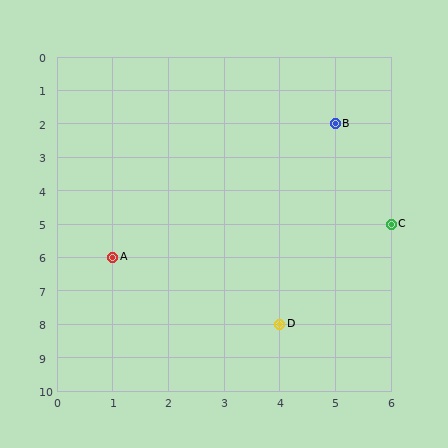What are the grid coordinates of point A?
Point A is at grid coordinates (1, 6).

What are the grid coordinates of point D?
Point D is at grid coordinates (4, 8).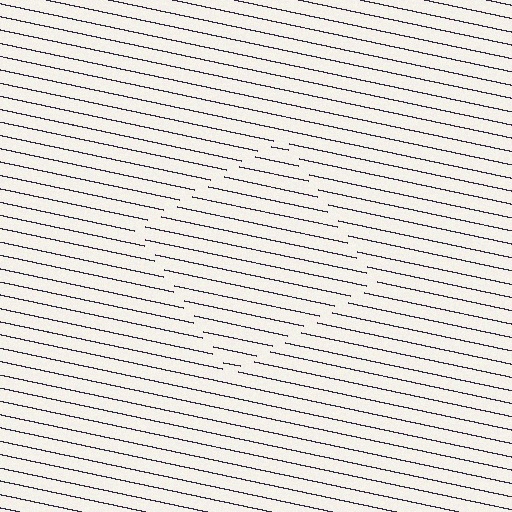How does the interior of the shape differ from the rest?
The interior of the shape contains the same grating, shifted by half a period — the contour is defined by the phase discontinuity where line-ends from the inner and outer gratings abut.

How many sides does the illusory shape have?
4 sides — the line-ends trace a square.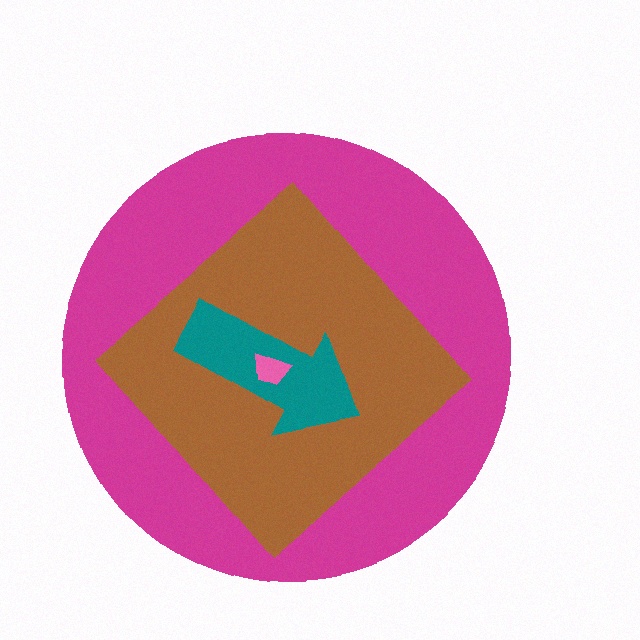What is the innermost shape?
The pink trapezoid.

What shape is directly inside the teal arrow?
The pink trapezoid.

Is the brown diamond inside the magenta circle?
Yes.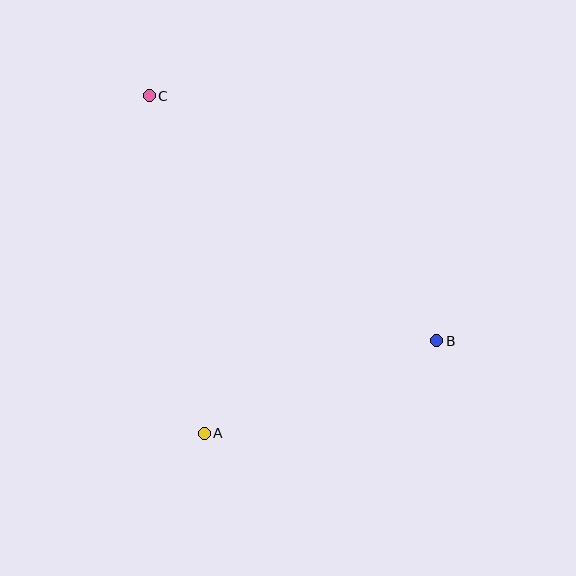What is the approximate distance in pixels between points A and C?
The distance between A and C is approximately 342 pixels.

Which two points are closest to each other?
Points A and B are closest to each other.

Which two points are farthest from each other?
Points B and C are farthest from each other.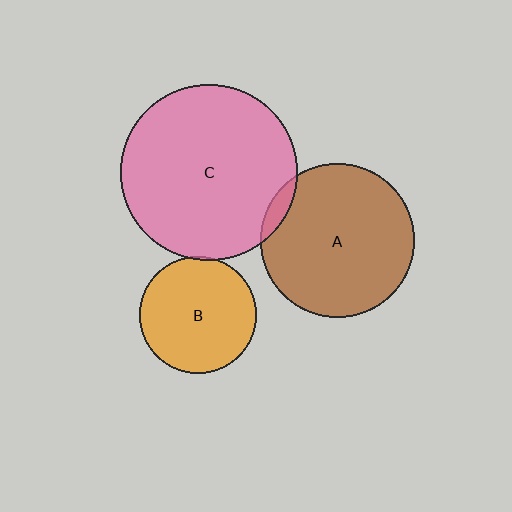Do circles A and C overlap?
Yes.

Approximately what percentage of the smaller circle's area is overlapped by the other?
Approximately 5%.